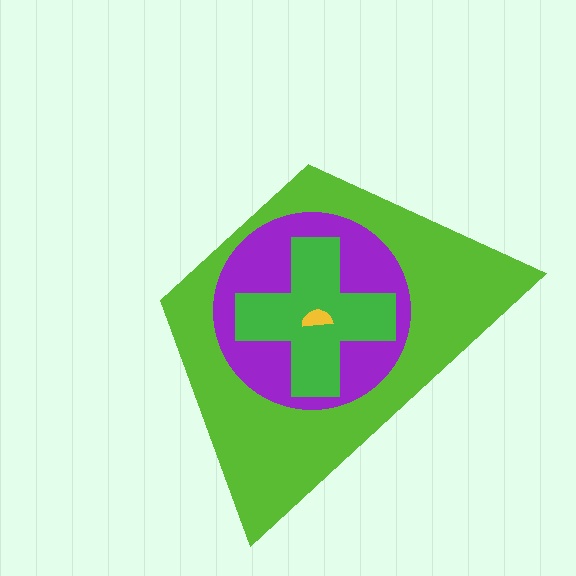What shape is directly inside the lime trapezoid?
The purple circle.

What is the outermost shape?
The lime trapezoid.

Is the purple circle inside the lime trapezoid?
Yes.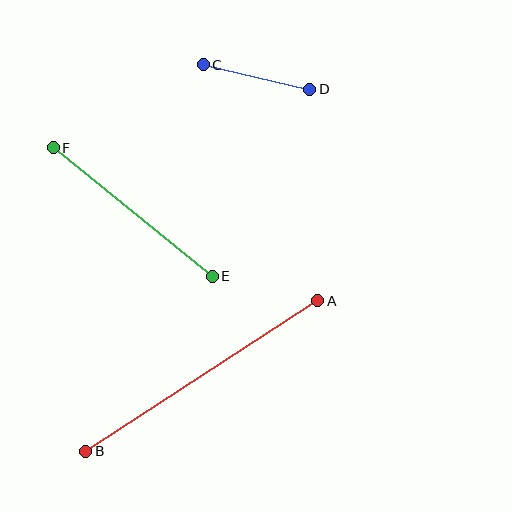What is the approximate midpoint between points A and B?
The midpoint is at approximately (202, 376) pixels.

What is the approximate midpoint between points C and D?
The midpoint is at approximately (256, 77) pixels.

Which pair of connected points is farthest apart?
Points A and B are farthest apart.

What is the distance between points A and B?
The distance is approximately 277 pixels.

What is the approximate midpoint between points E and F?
The midpoint is at approximately (133, 212) pixels.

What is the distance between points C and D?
The distance is approximately 109 pixels.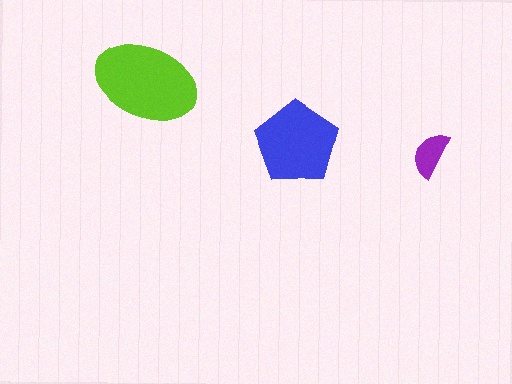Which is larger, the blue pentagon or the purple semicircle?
The blue pentagon.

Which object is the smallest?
The purple semicircle.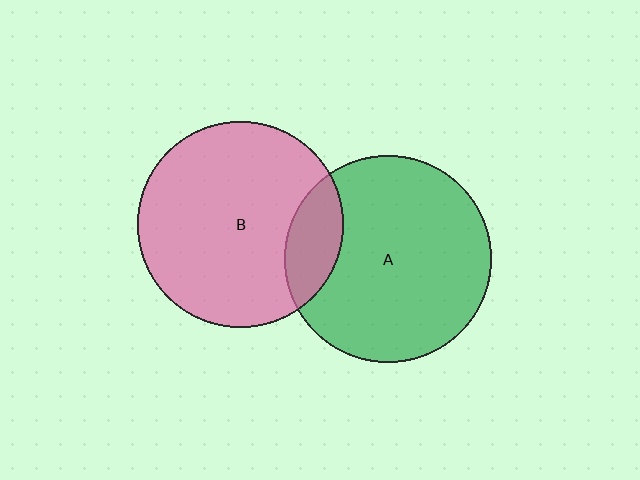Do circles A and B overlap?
Yes.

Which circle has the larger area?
Circle A (green).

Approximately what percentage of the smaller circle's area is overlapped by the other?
Approximately 15%.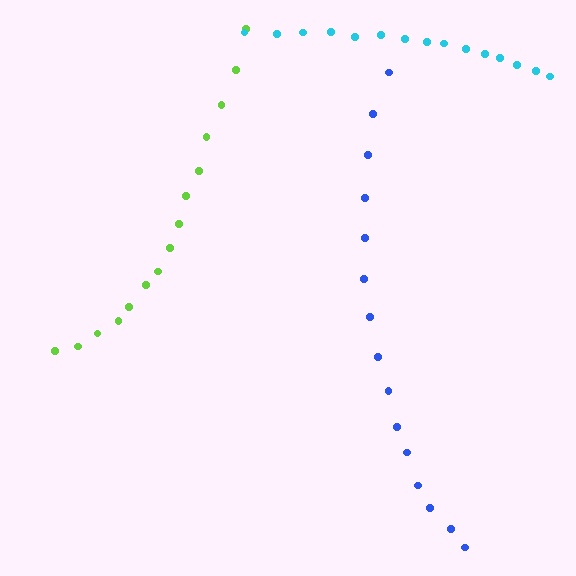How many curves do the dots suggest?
There are 3 distinct paths.